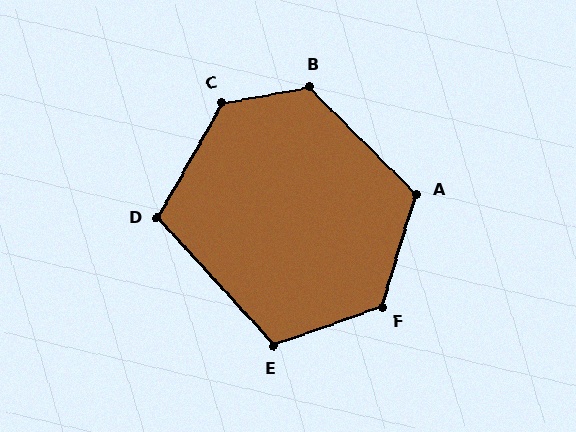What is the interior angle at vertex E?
Approximately 112 degrees (obtuse).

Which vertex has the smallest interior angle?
D, at approximately 108 degrees.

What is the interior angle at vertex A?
Approximately 118 degrees (obtuse).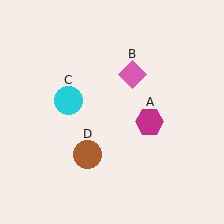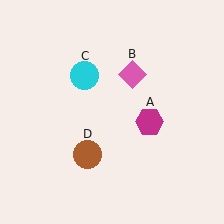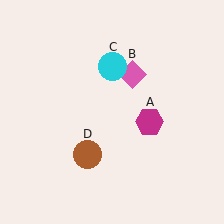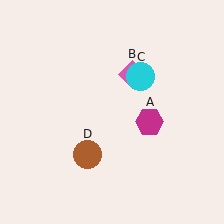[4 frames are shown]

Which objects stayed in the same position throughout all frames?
Magenta hexagon (object A) and pink diamond (object B) and brown circle (object D) remained stationary.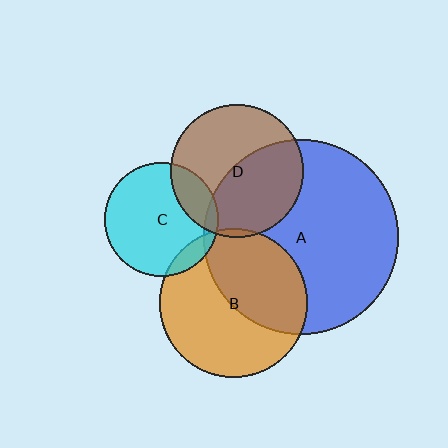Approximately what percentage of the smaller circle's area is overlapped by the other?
Approximately 45%.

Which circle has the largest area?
Circle A (blue).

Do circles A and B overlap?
Yes.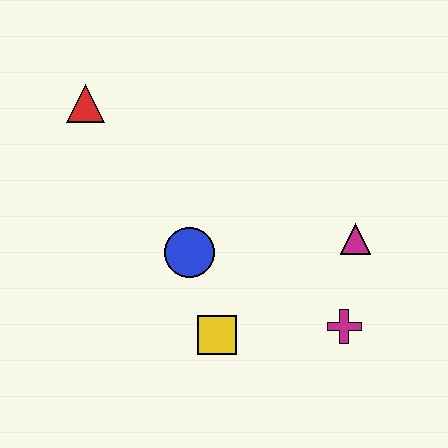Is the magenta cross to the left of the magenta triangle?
Yes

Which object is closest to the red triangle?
The blue circle is closest to the red triangle.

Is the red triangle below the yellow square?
No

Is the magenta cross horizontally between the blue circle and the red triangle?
No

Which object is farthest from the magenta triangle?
The red triangle is farthest from the magenta triangle.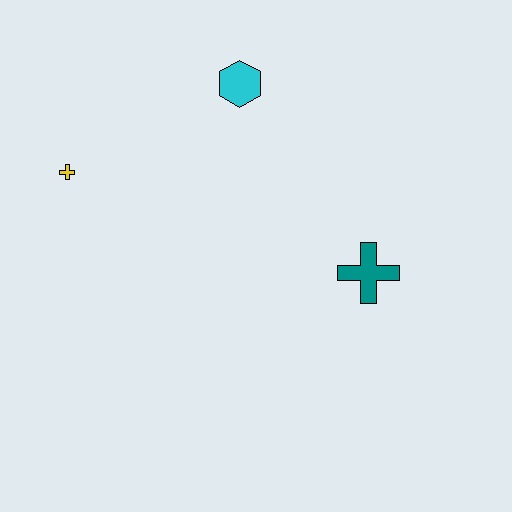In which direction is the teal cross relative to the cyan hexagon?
The teal cross is below the cyan hexagon.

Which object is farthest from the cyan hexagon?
The teal cross is farthest from the cyan hexagon.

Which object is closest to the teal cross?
The cyan hexagon is closest to the teal cross.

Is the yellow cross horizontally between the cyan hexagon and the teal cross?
No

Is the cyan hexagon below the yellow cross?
No